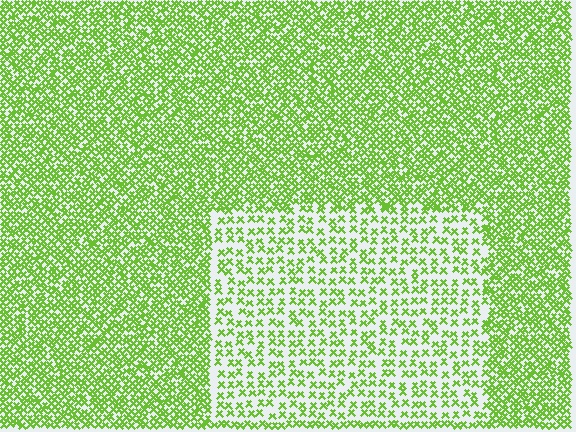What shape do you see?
I see a rectangle.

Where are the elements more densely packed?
The elements are more densely packed outside the rectangle boundary.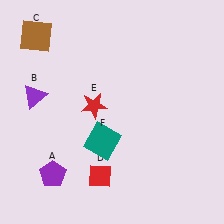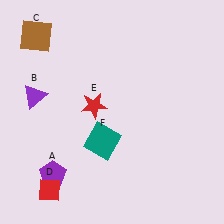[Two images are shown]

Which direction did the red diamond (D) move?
The red diamond (D) moved left.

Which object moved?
The red diamond (D) moved left.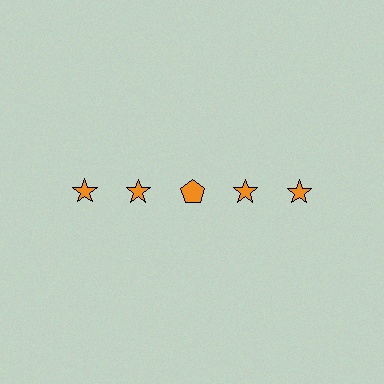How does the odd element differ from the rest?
It has a different shape: pentagon instead of star.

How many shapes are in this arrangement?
There are 5 shapes arranged in a grid pattern.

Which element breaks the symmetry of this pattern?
The orange pentagon in the top row, center column breaks the symmetry. All other shapes are orange stars.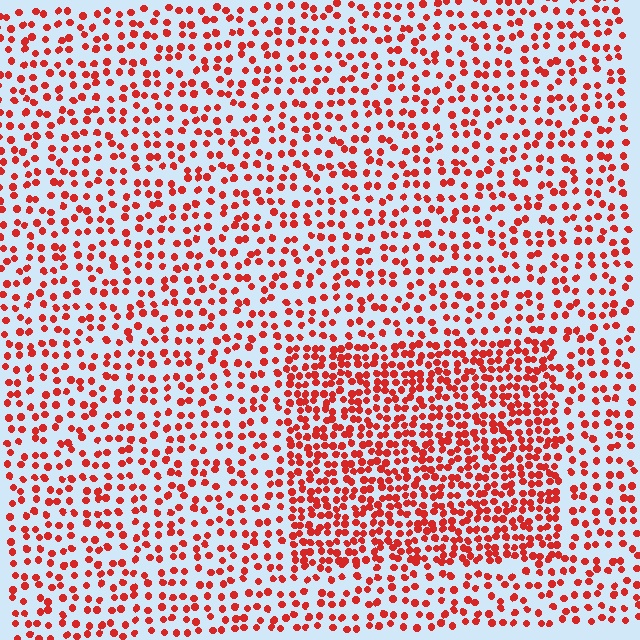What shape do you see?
I see a rectangle.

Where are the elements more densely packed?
The elements are more densely packed inside the rectangle boundary.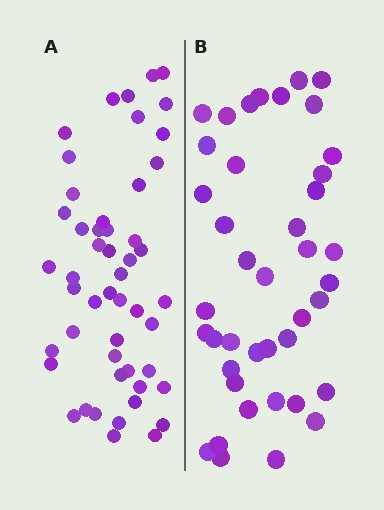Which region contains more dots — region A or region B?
Region A (the left region) has more dots.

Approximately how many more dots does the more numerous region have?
Region A has roughly 8 or so more dots than region B.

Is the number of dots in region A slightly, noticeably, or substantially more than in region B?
Region A has only slightly more — the two regions are fairly close. The ratio is roughly 1.2 to 1.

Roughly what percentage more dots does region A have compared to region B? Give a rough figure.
About 20% more.